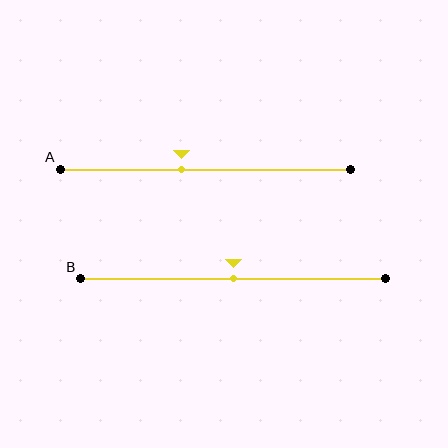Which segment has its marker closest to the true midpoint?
Segment B has its marker closest to the true midpoint.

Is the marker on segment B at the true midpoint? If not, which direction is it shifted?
Yes, the marker on segment B is at the true midpoint.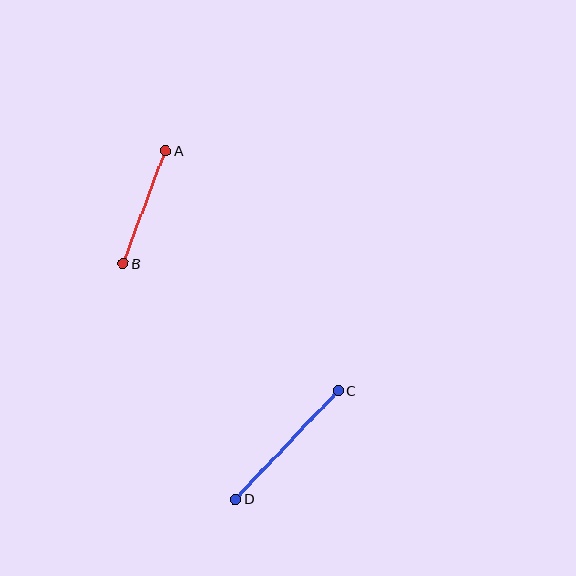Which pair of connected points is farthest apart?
Points C and D are farthest apart.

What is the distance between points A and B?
The distance is approximately 120 pixels.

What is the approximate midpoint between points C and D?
The midpoint is at approximately (287, 445) pixels.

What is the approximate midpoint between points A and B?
The midpoint is at approximately (144, 207) pixels.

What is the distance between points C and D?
The distance is approximately 150 pixels.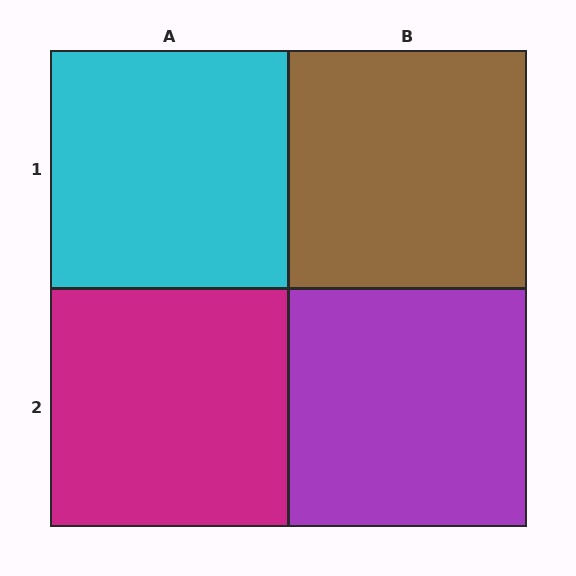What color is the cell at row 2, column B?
Purple.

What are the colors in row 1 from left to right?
Cyan, brown.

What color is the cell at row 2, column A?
Magenta.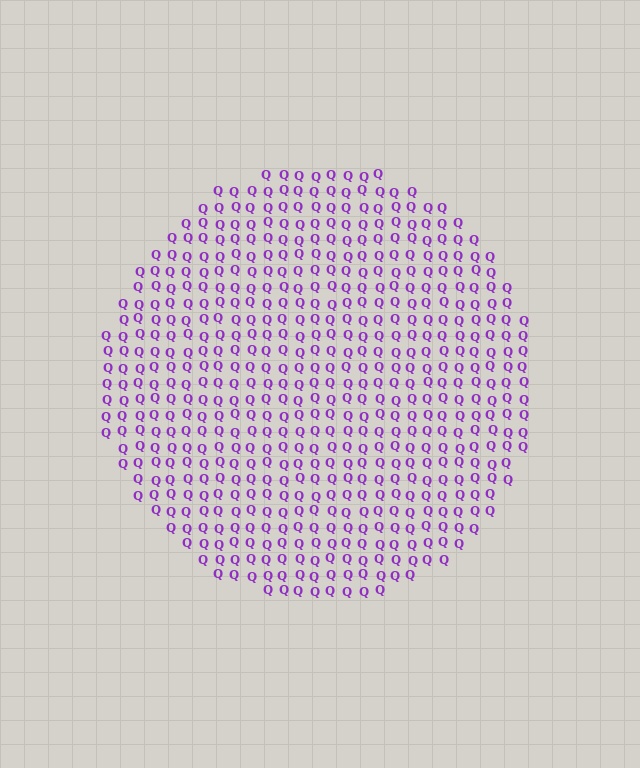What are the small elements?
The small elements are letter Q's.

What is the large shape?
The large shape is a circle.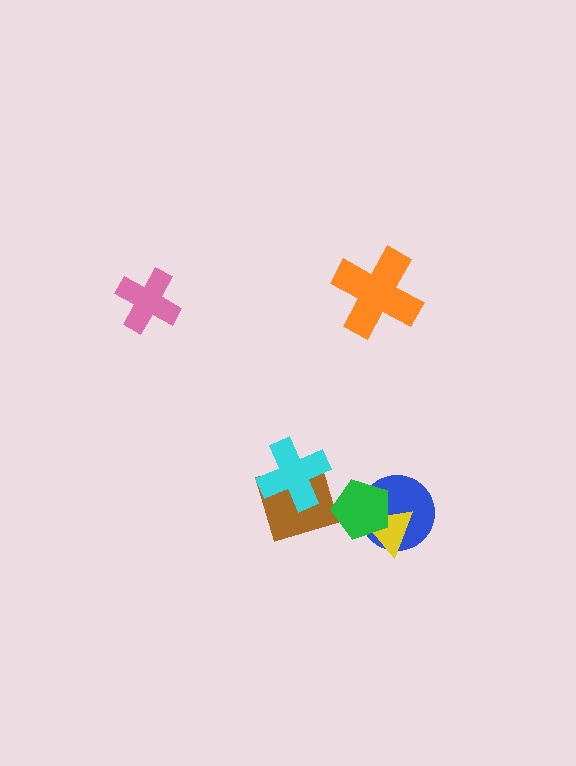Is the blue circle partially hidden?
Yes, it is partially covered by another shape.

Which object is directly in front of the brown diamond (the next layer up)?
The cyan cross is directly in front of the brown diamond.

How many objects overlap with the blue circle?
2 objects overlap with the blue circle.